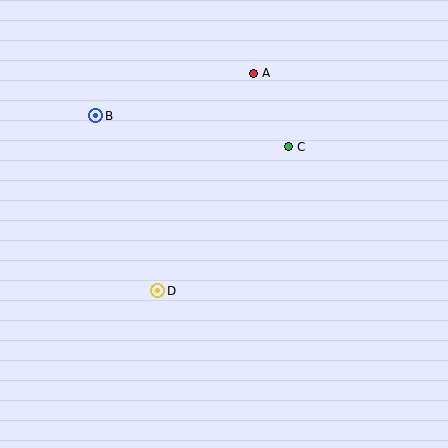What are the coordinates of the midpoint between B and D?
The midpoint between B and D is at (127, 203).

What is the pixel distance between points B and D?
The distance between B and D is 185 pixels.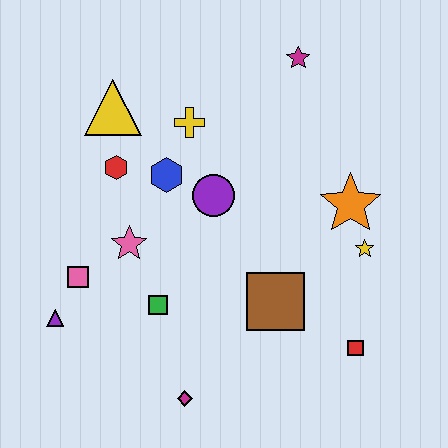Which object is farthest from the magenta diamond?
The magenta star is farthest from the magenta diamond.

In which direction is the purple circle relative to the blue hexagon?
The purple circle is to the right of the blue hexagon.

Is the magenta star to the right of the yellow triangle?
Yes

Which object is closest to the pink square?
The purple triangle is closest to the pink square.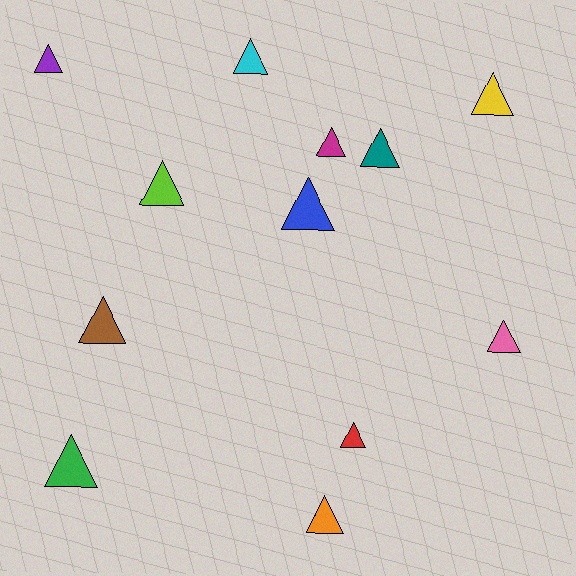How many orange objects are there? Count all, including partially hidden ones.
There is 1 orange object.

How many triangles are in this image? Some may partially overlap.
There are 12 triangles.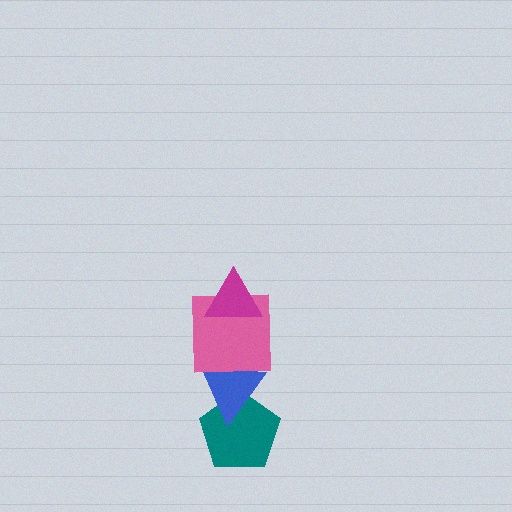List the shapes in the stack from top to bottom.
From top to bottom: the magenta triangle, the pink square, the blue triangle, the teal pentagon.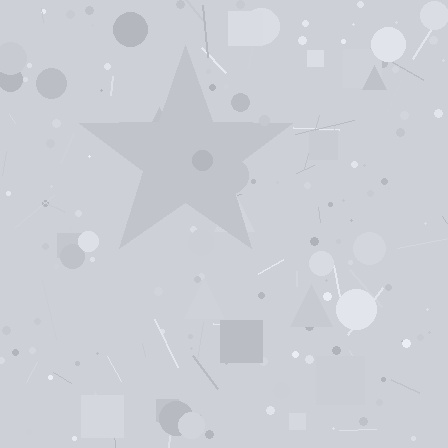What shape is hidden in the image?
A star is hidden in the image.